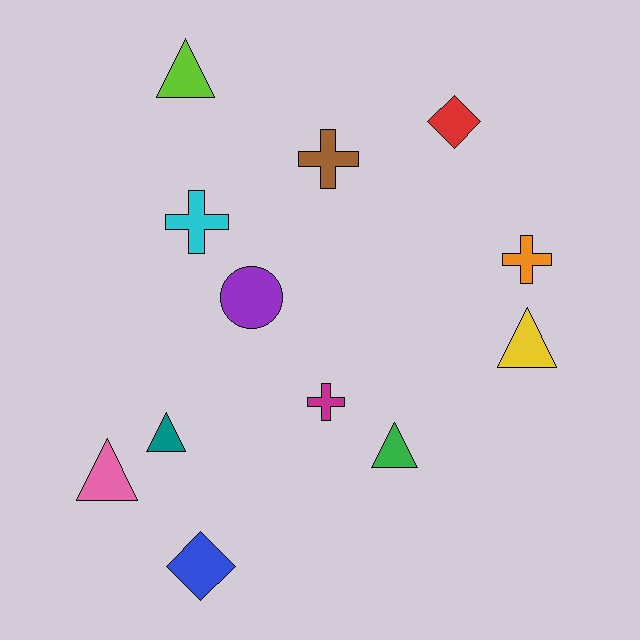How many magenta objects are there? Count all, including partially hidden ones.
There is 1 magenta object.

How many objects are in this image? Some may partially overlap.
There are 12 objects.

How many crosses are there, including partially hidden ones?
There are 4 crosses.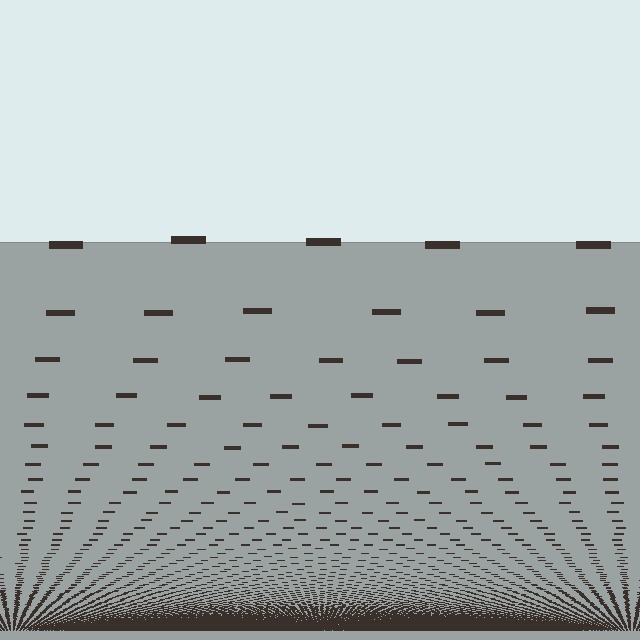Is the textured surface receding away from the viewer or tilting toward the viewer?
The surface appears to tilt toward the viewer. Texture elements get larger and sparser toward the top.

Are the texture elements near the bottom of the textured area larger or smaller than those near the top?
Smaller. The gradient is inverted — elements near the bottom are smaller and denser.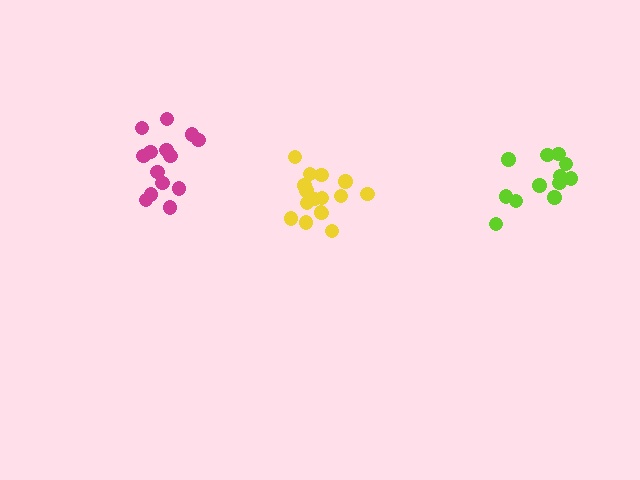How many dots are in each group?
Group 1: 14 dots, Group 2: 16 dots, Group 3: 12 dots (42 total).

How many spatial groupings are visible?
There are 3 spatial groupings.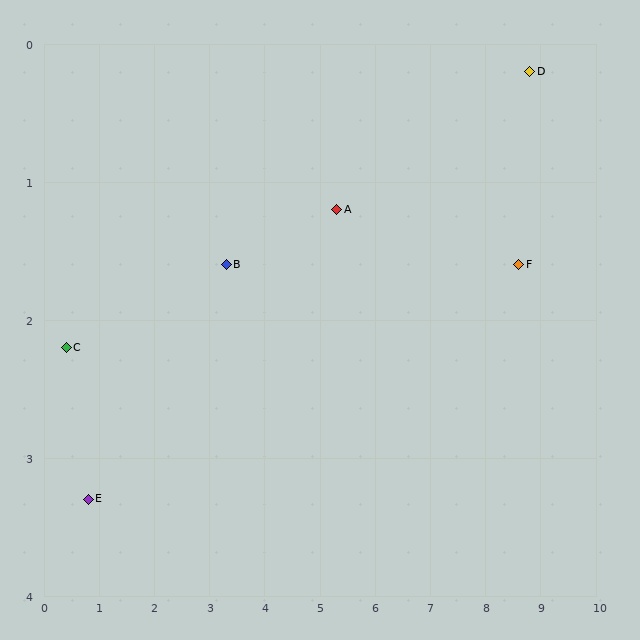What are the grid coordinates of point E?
Point E is at approximately (0.8, 3.3).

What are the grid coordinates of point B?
Point B is at approximately (3.3, 1.6).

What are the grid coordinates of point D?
Point D is at approximately (8.8, 0.2).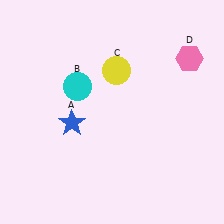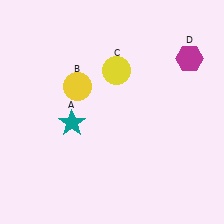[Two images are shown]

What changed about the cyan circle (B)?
In Image 1, B is cyan. In Image 2, it changed to yellow.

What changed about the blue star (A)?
In Image 1, A is blue. In Image 2, it changed to teal.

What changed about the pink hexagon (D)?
In Image 1, D is pink. In Image 2, it changed to magenta.